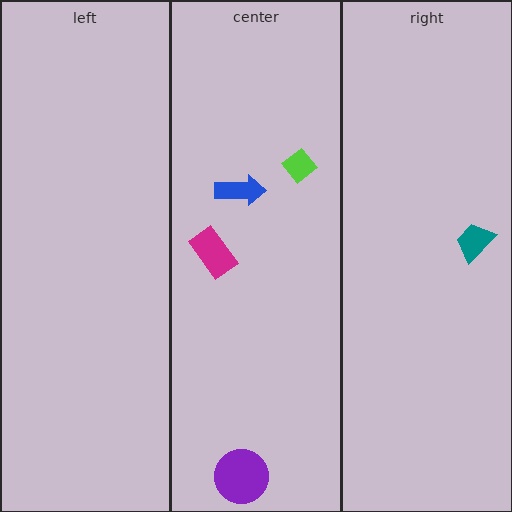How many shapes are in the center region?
4.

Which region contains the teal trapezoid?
The right region.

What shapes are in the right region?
The teal trapezoid.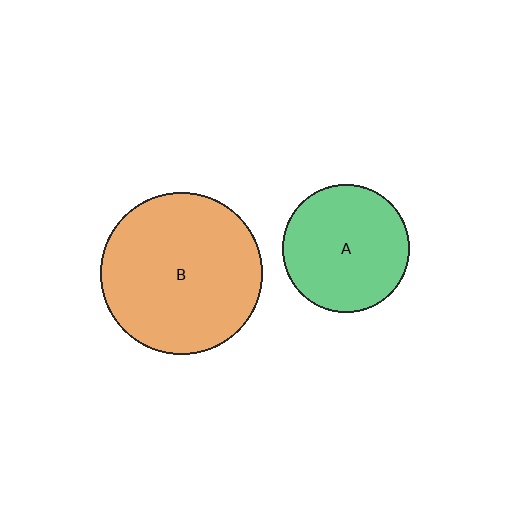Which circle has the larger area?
Circle B (orange).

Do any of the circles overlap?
No, none of the circles overlap.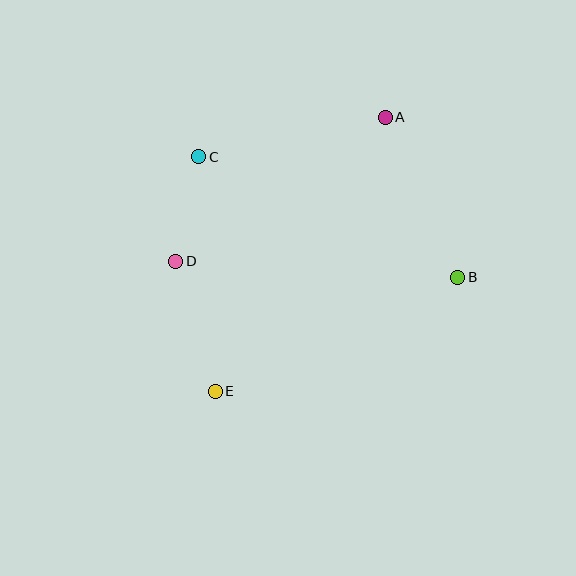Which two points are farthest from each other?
Points A and E are farthest from each other.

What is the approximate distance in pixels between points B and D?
The distance between B and D is approximately 282 pixels.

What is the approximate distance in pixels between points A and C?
The distance between A and C is approximately 190 pixels.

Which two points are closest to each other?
Points C and D are closest to each other.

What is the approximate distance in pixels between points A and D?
The distance between A and D is approximately 254 pixels.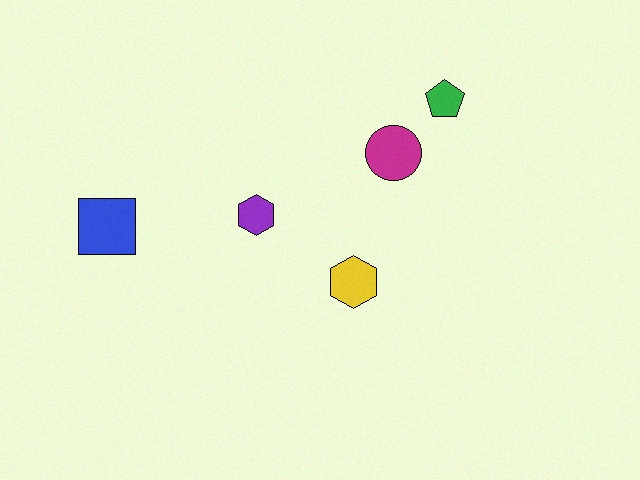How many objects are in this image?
There are 5 objects.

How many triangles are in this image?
There are no triangles.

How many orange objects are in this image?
There are no orange objects.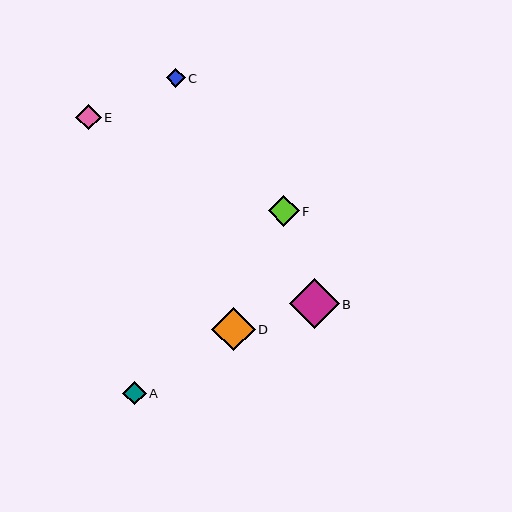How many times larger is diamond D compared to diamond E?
Diamond D is approximately 1.7 times the size of diamond E.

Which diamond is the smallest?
Diamond C is the smallest with a size of approximately 19 pixels.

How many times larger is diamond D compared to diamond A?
Diamond D is approximately 1.8 times the size of diamond A.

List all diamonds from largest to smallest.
From largest to smallest: B, D, F, E, A, C.